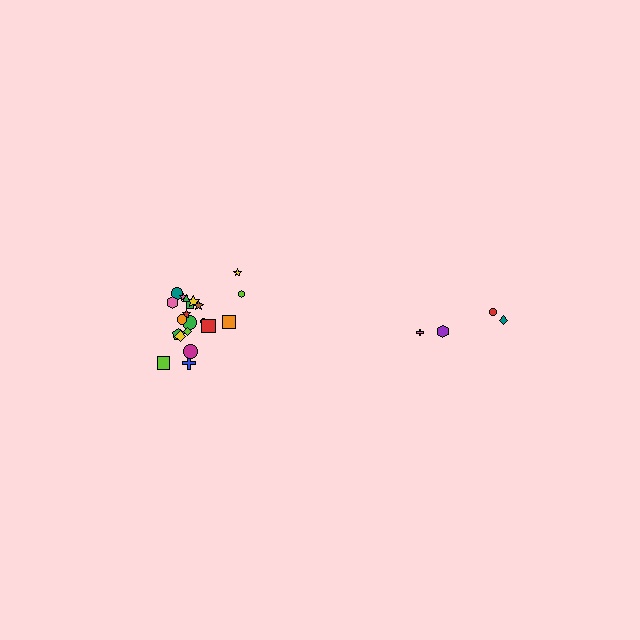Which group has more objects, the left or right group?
The left group.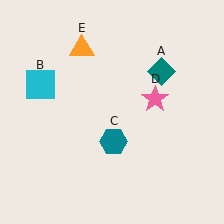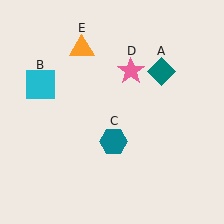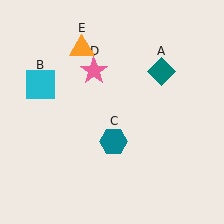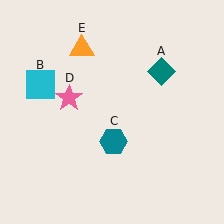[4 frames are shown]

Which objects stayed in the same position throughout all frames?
Teal diamond (object A) and cyan square (object B) and teal hexagon (object C) and orange triangle (object E) remained stationary.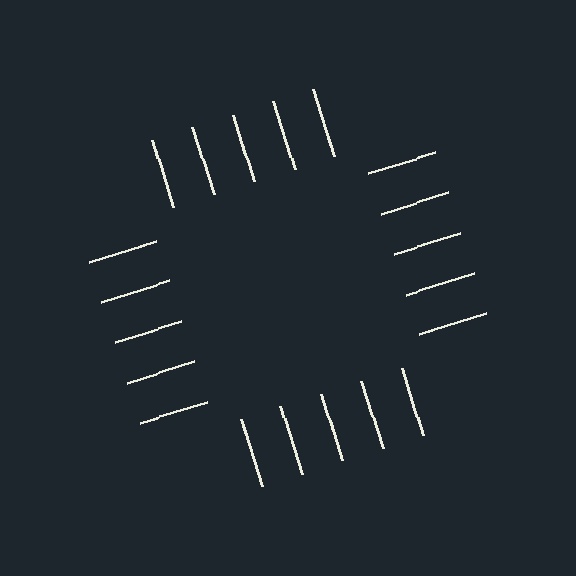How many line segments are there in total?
20 — 5 along each of the 4 edges.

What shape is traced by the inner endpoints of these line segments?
An illusory square — the line segments terminate on its edges but no continuous stroke is drawn.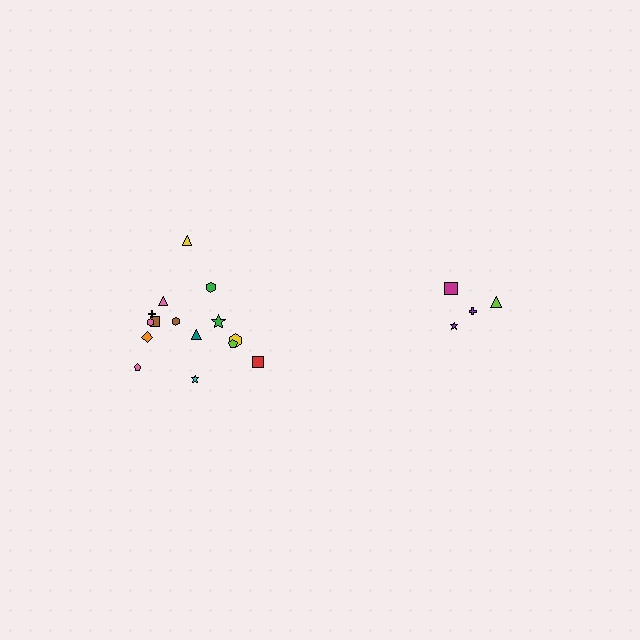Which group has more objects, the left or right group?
The left group.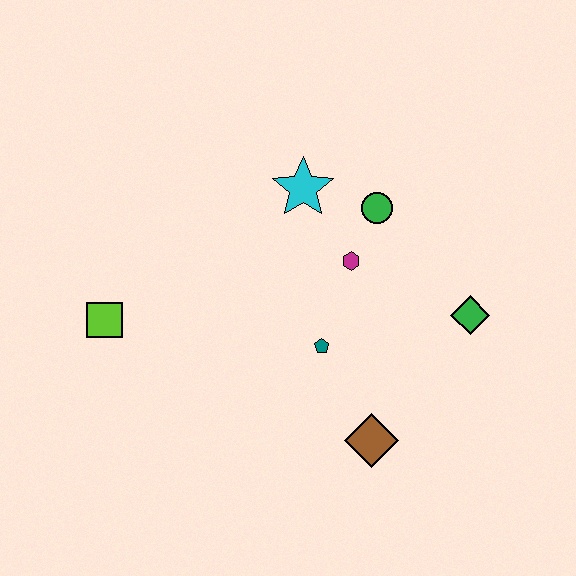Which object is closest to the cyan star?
The green circle is closest to the cyan star.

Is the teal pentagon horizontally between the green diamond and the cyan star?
Yes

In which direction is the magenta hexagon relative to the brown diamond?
The magenta hexagon is above the brown diamond.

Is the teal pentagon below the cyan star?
Yes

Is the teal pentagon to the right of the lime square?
Yes